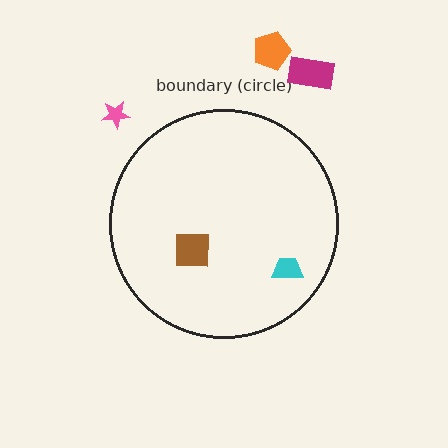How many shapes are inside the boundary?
2 inside, 3 outside.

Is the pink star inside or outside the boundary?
Outside.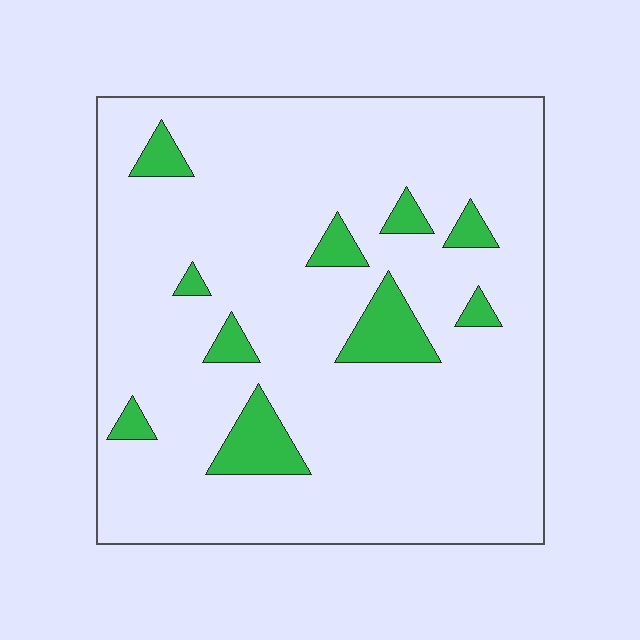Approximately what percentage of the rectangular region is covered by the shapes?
Approximately 10%.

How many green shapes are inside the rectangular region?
10.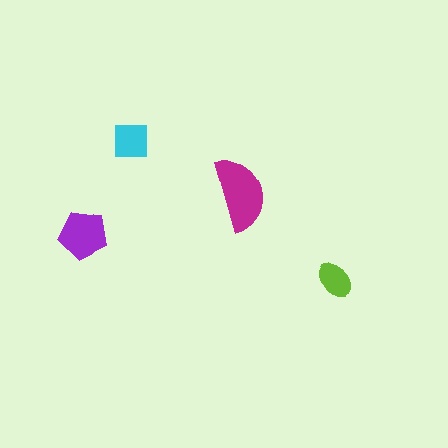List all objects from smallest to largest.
The lime ellipse, the cyan square, the purple pentagon, the magenta semicircle.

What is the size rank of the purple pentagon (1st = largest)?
2nd.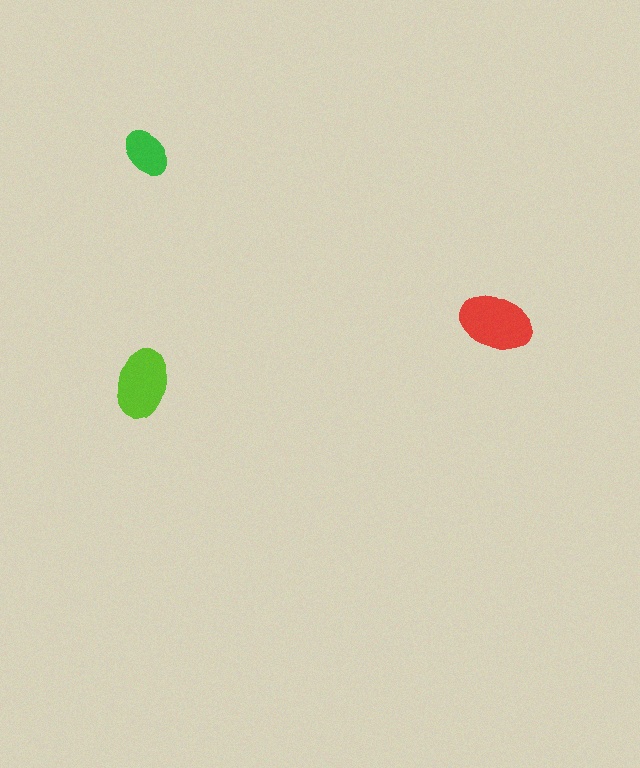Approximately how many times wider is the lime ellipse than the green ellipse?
About 1.5 times wider.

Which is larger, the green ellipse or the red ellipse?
The red one.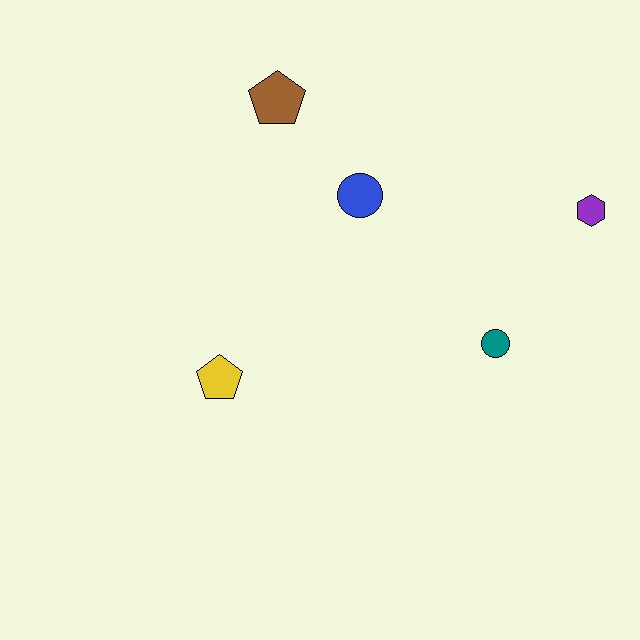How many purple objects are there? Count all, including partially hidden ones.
There is 1 purple object.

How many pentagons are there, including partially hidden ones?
There are 2 pentagons.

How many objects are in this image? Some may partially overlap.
There are 5 objects.